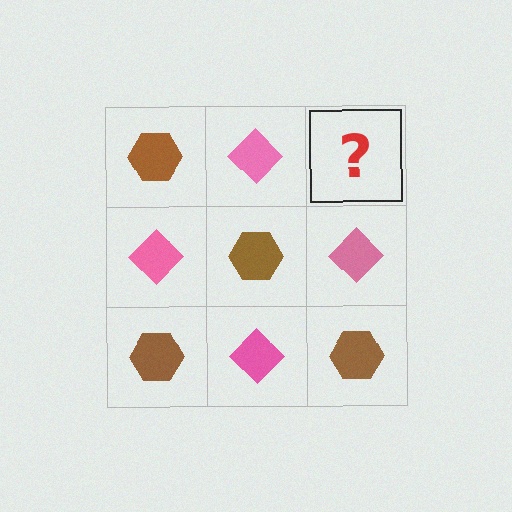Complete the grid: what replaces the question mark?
The question mark should be replaced with a brown hexagon.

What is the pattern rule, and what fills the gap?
The rule is that it alternates brown hexagon and pink diamond in a checkerboard pattern. The gap should be filled with a brown hexagon.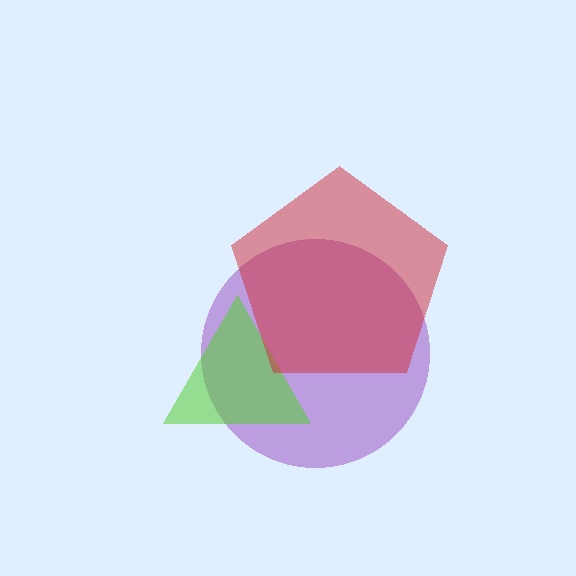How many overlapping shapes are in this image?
There are 3 overlapping shapes in the image.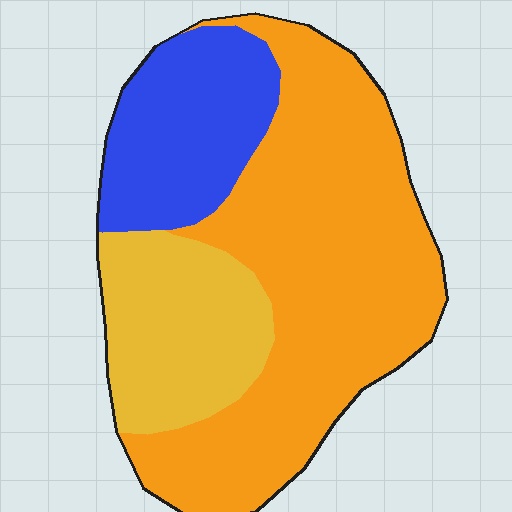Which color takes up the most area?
Orange, at roughly 55%.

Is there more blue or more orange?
Orange.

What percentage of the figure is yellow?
Yellow covers 22% of the figure.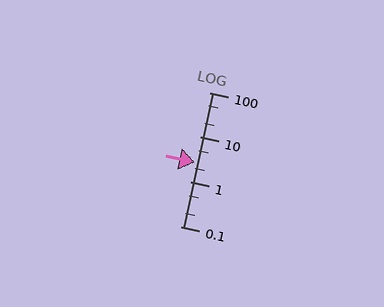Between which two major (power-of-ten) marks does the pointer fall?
The pointer is between 1 and 10.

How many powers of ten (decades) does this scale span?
The scale spans 3 decades, from 0.1 to 100.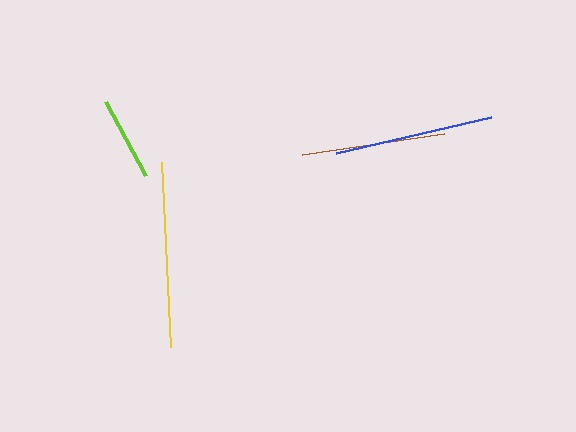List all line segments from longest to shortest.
From longest to shortest: yellow, blue, brown, lime.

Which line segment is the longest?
The yellow line is the longest at approximately 185 pixels.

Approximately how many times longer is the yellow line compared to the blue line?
The yellow line is approximately 1.2 times the length of the blue line.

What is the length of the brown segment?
The brown segment is approximately 143 pixels long.